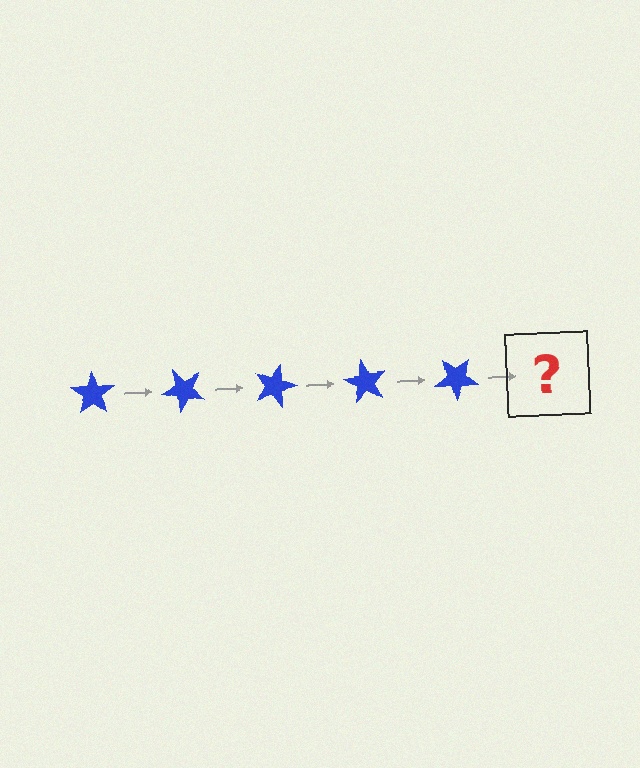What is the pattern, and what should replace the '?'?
The pattern is that the star rotates 45 degrees each step. The '?' should be a blue star rotated 225 degrees.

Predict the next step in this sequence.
The next step is a blue star rotated 225 degrees.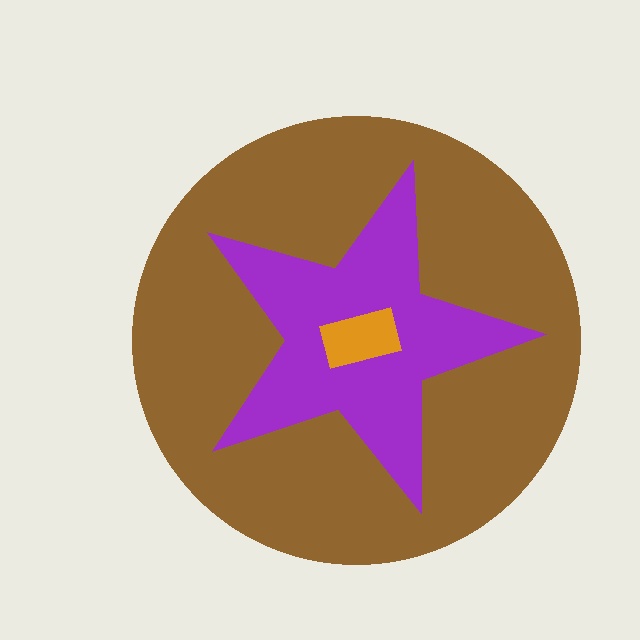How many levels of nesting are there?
3.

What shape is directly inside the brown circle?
The purple star.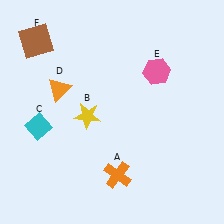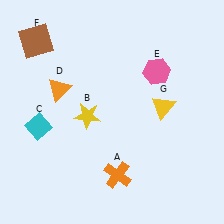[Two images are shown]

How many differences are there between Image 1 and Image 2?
There is 1 difference between the two images.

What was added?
A yellow triangle (G) was added in Image 2.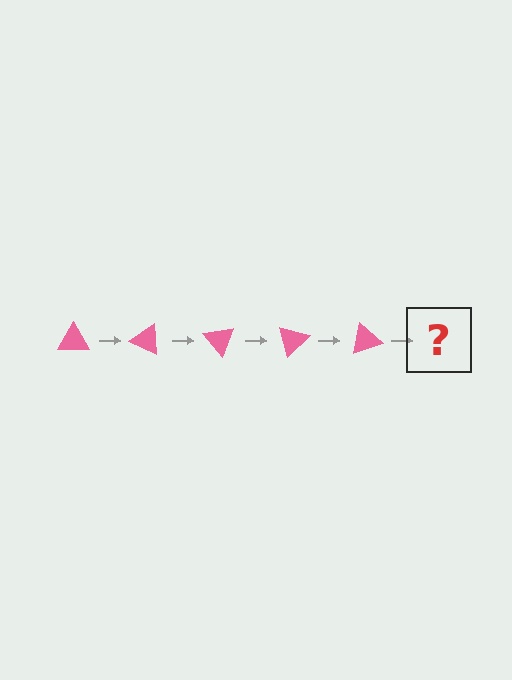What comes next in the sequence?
The next element should be a pink triangle rotated 125 degrees.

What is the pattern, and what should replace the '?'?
The pattern is that the triangle rotates 25 degrees each step. The '?' should be a pink triangle rotated 125 degrees.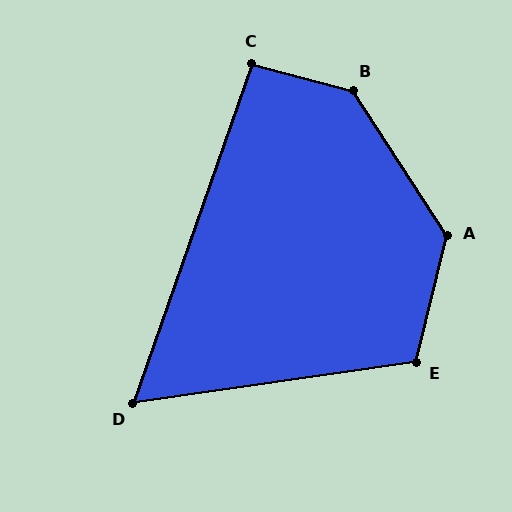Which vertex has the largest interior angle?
B, at approximately 137 degrees.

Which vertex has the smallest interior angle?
D, at approximately 62 degrees.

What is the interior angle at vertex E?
Approximately 112 degrees (obtuse).